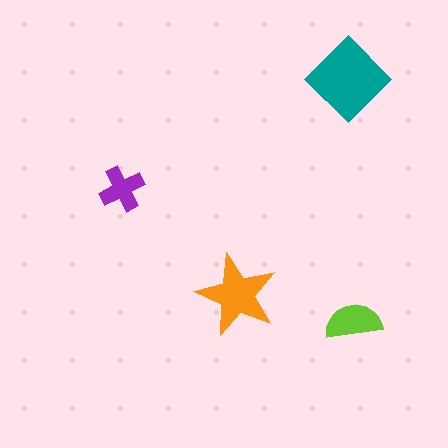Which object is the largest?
The teal diamond.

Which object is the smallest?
The purple cross.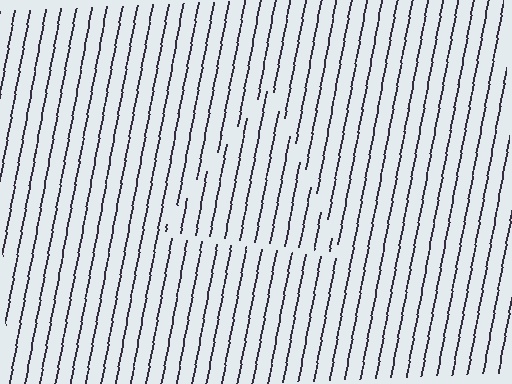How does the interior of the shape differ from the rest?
The interior of the shape contains the same grating, shifted by half a period — the contour is defined by the phase discontinuity where line-ends from the inner and outer gratings abut.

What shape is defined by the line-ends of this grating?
An illusory triangle. The interior of the shape contains the same grating, shifted by half a period — the contour is defined by the phase discontinuity where line-ends from the inner and outer gratings abut.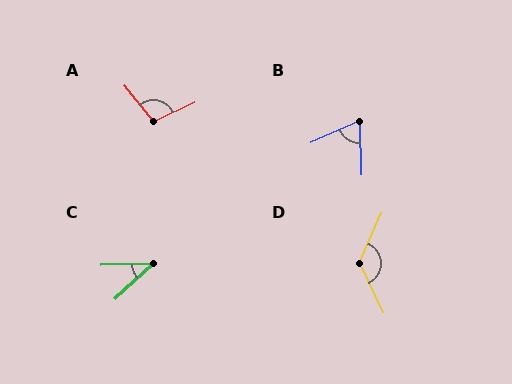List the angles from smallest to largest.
C (42°), B (68°), A (104°), D (131°).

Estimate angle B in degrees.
Approximately 68 degrees.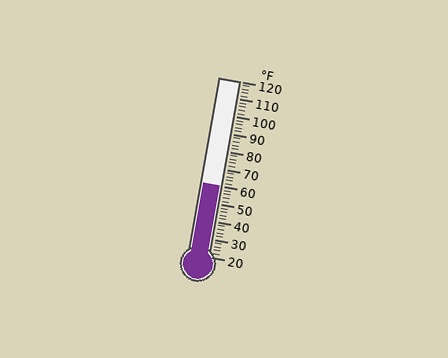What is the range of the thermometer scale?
The thermometer scale ranges from 20°F to 120°F.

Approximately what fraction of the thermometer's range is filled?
The thermometer is filled to approximately 40% of its range.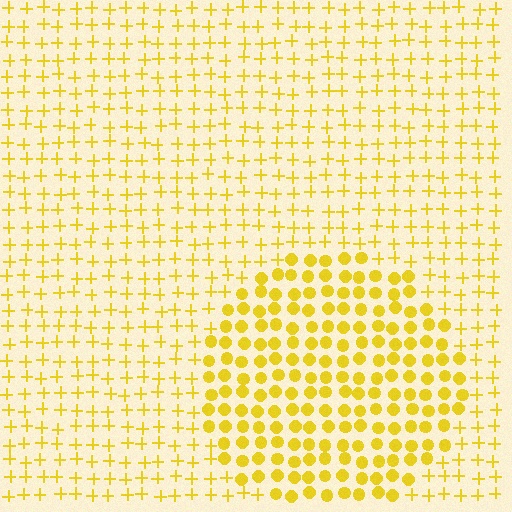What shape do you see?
I see a circle.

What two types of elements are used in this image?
The image uses circles inside the circle region and plus signs outside it.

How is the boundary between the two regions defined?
The boundary is defined by a change in element shape: circles inside vs. plus signs outside. All elements share the same color and spacing.